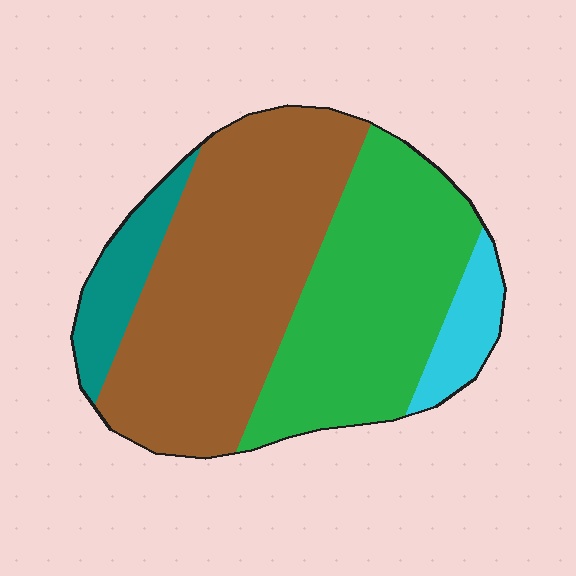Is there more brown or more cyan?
Brown.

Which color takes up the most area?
Brown, at roughly 45%.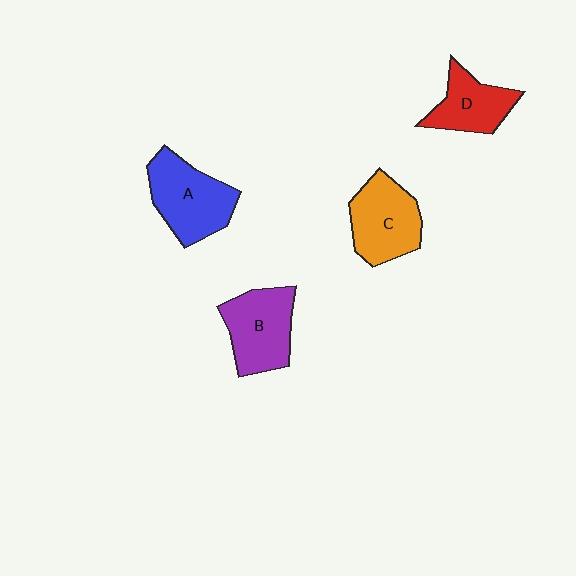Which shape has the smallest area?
Shape D (red).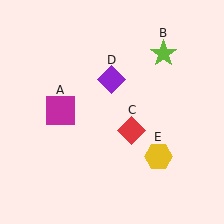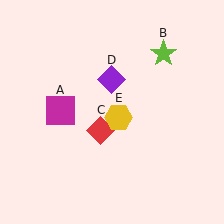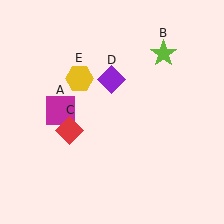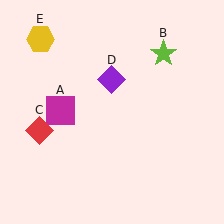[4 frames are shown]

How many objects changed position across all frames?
2 objects changed position: red diamond (object C), yellow hexagon (object E).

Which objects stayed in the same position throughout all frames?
Magenta square (object A) and lime star (object B) and purple diamond (object D) remained stationary.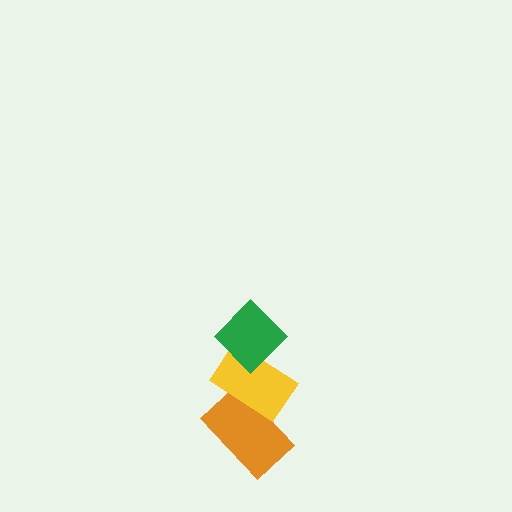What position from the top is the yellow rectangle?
The yellow rectangle is 2nd from the top.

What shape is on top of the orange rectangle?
The yellow rectangle is on top of the orange rectangle.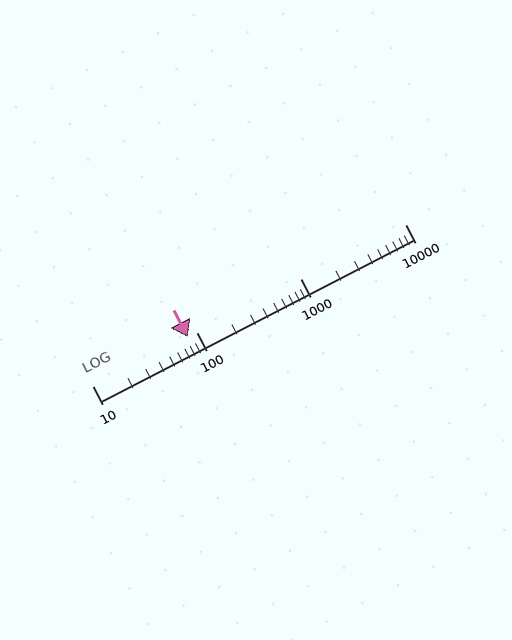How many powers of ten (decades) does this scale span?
The scale spans 3 decades, from 10 to 10000.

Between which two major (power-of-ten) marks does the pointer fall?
The pointer is between 10 and 100.